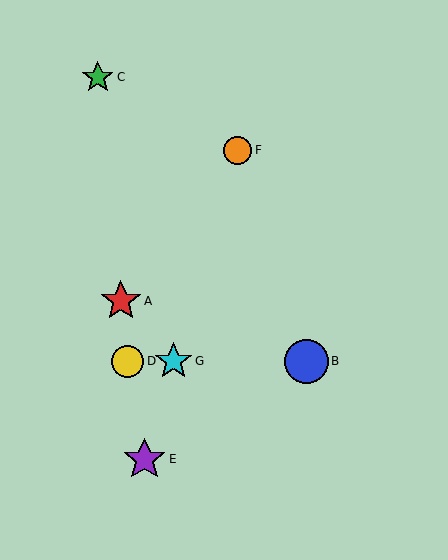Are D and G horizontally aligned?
Yes, both are at y≈361.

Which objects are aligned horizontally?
Objects B, D, G are aligned horizontally.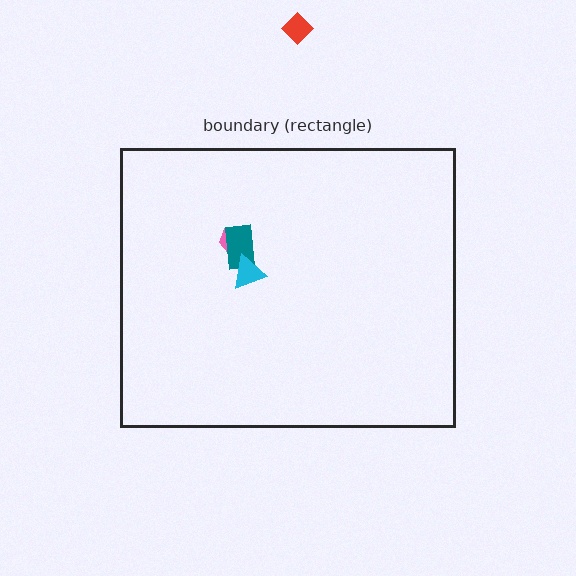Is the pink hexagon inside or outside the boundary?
Inside.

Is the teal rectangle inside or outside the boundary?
Inside.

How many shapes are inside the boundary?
3 inside, 1 outside.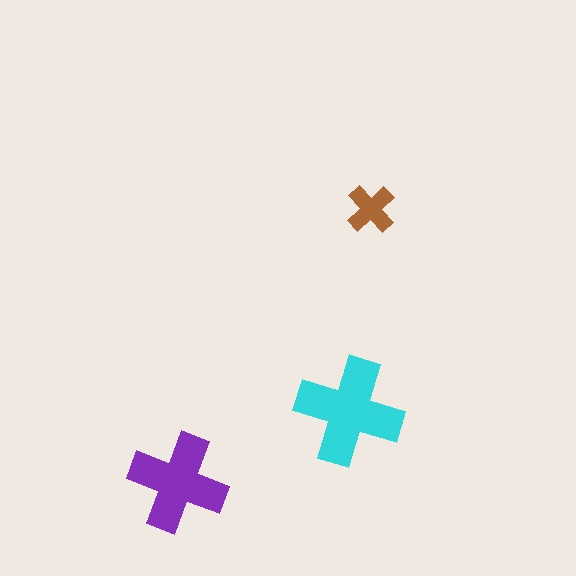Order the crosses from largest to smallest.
the cyan one, the purple one, the brown one.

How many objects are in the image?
There are 3 objects in the image.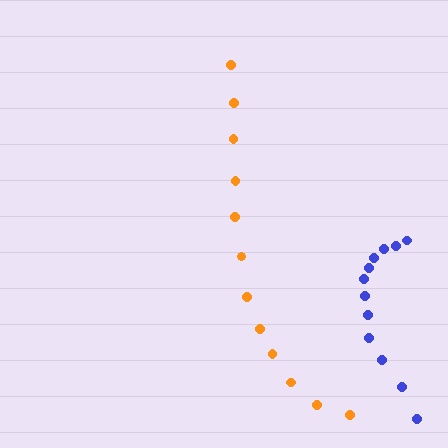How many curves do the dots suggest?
There are 2 distinct paths.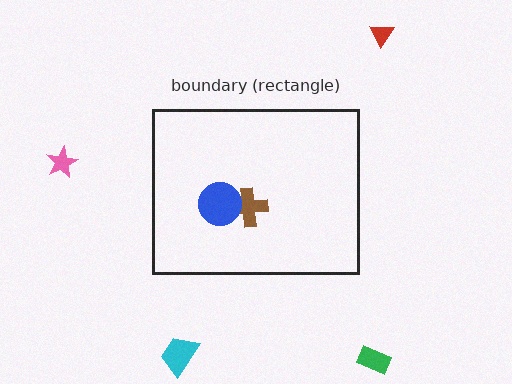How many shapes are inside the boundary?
2 inside, 4 outside.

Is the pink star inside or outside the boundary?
Outside.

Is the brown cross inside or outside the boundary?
Inside.